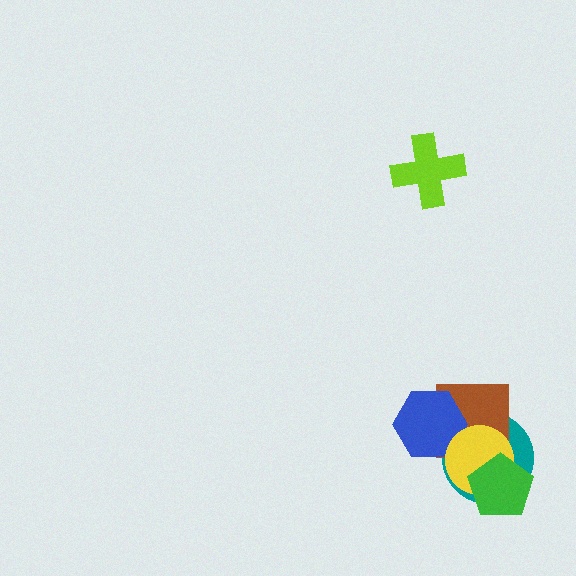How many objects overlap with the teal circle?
4 objects overlap with the teal circle.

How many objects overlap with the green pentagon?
2 objects overlap with the green pentagon.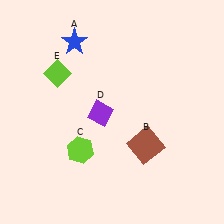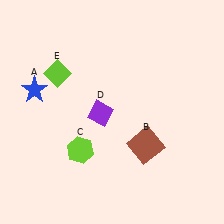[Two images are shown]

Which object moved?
The blue star (A) moved down.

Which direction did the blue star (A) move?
The blue star (A) moved down.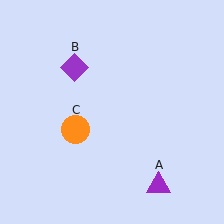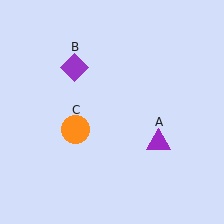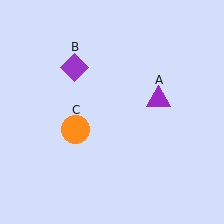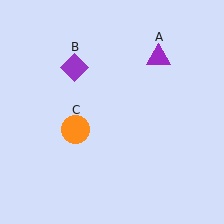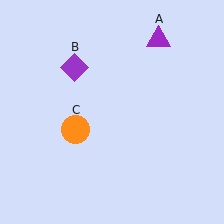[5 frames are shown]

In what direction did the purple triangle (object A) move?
The purple triangle (object A) moved up.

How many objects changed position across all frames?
1 object changed position: purple triangle (object A).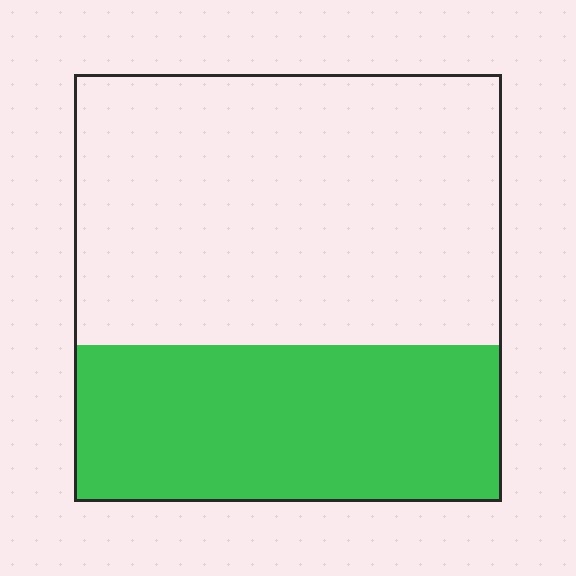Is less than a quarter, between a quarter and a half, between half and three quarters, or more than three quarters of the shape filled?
Between a quarter and a half.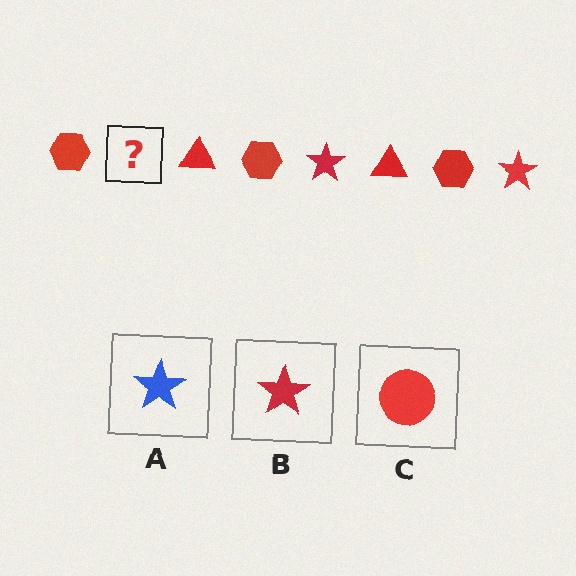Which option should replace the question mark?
Option B.